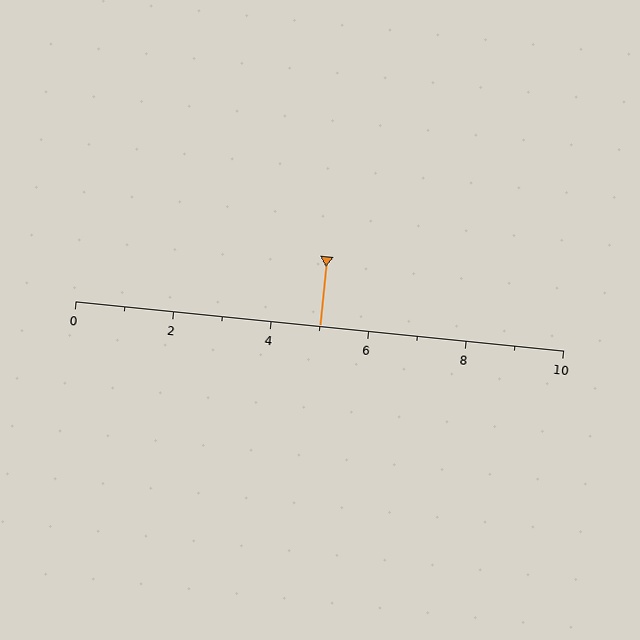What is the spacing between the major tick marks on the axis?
The major ticks are spaced 2 apart.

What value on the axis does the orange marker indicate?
The marker indicates approximately 5.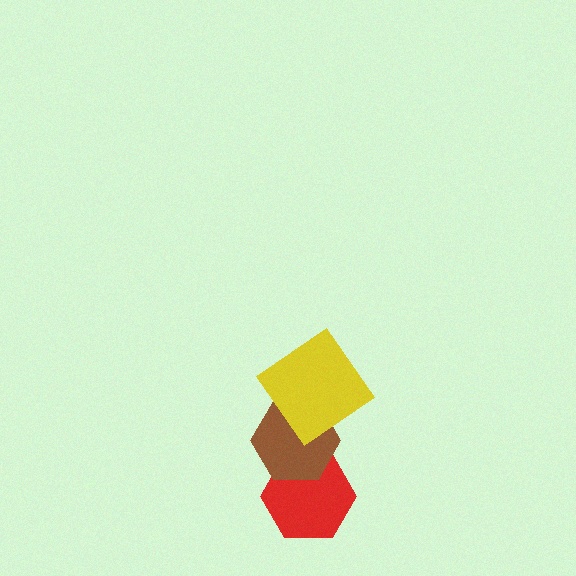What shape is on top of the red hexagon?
The brown hexagon is on top of the red hexagon.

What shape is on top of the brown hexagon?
The yellow diamond is on top of the brown hexagon.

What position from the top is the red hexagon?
The red hexagon is 3rd from the top.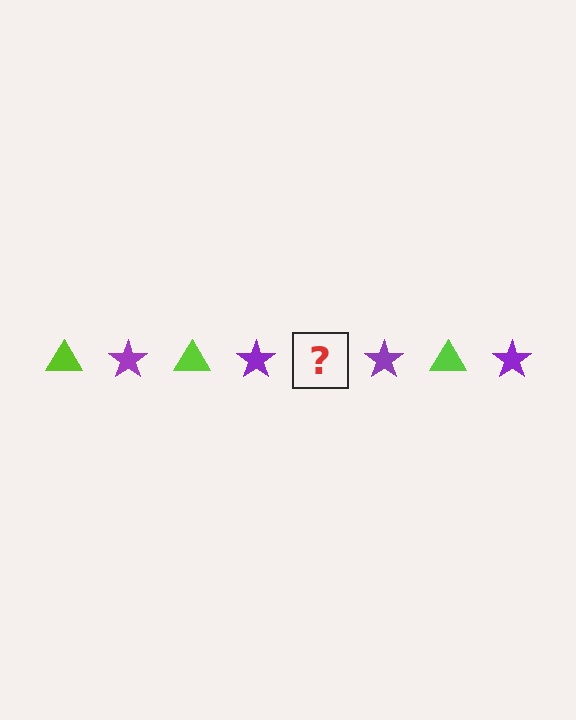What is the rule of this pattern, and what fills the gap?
The rule is that the pattern alternates between lime triangle and purple star. The gap should be filled with a lime triangle.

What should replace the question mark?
The question mark should be replaced with a lime triangle.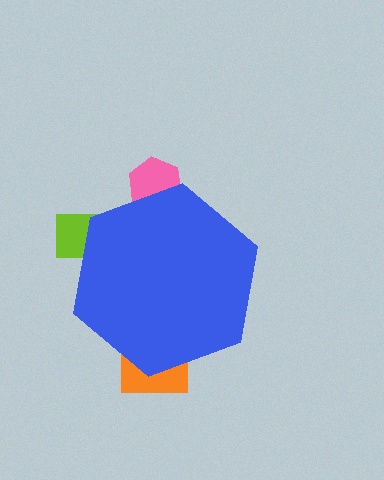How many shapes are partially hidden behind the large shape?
3 shapes are partially hidden.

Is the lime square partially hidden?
Yes, the lime square is partially hidden behind the blue hexagon.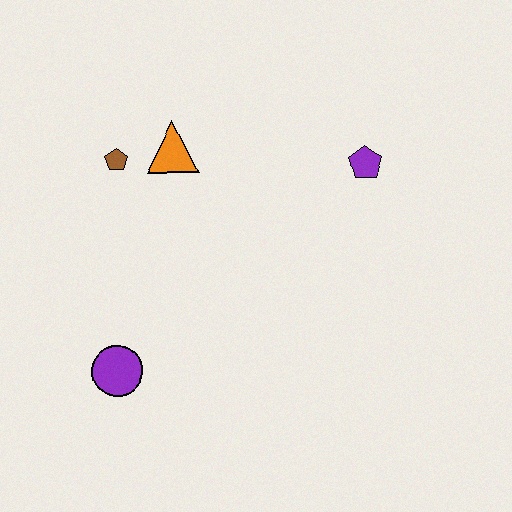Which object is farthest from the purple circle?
The purple pentagon is farthest from the purple circle.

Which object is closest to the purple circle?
The brown pentagon is closest to the purple circle.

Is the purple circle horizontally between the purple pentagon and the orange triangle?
No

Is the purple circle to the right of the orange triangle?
No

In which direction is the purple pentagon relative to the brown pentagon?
The purple pentagon is to the right of the brown pentagon.